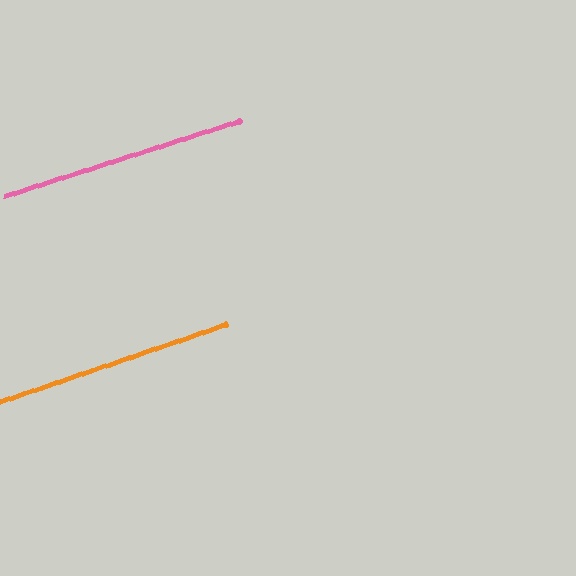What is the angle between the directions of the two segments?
Approximately 1 degree.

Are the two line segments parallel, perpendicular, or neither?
Parallel — their directions differ by only 0.9°.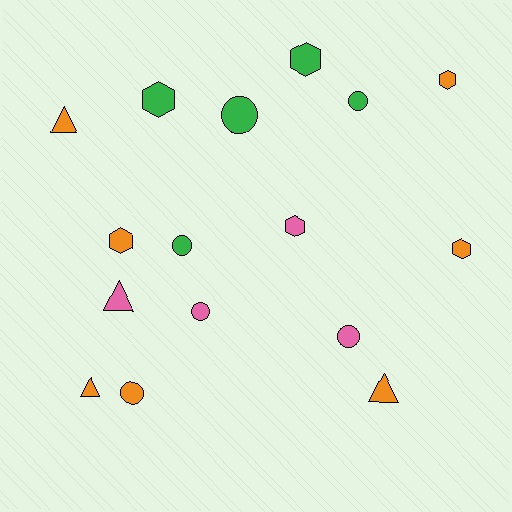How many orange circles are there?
There is 1 orange circle.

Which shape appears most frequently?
Circle, with 6 objects.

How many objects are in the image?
There are 16 objects.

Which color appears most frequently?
Orange, with 7 objects.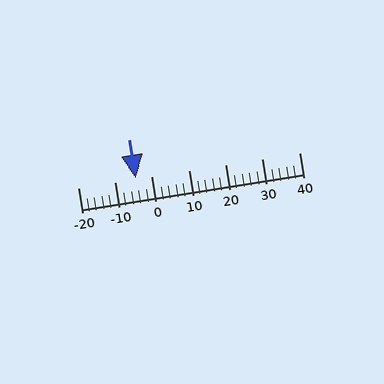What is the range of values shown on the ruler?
The ruler shows values from -20 to 40.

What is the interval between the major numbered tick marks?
The major tick marks are spaced 10 units apart.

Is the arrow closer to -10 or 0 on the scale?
The arrow is closer to 0.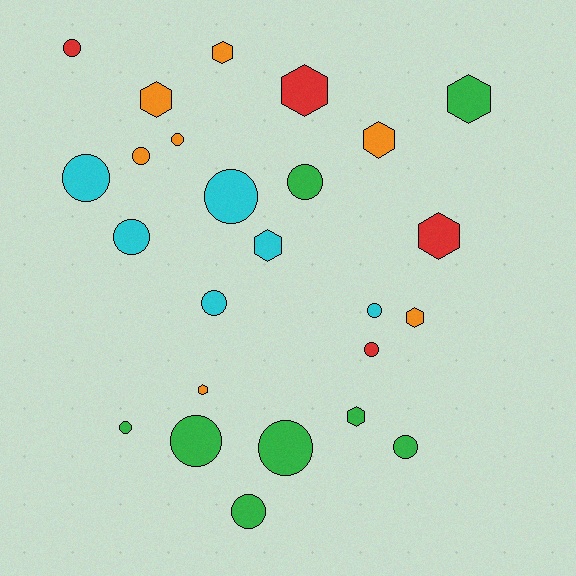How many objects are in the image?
There are 25 objects.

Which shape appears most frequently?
Circle, with 15 objects.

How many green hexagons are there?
There are 2 green hexagons.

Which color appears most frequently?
Green, with 8 objects.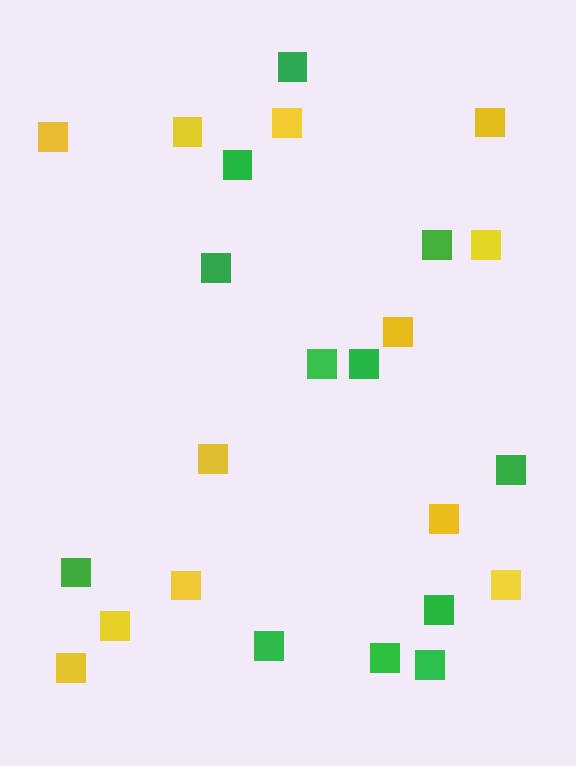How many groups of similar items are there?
There are 2 groups: one group of green squares (12) and one group of yellow squares (12).